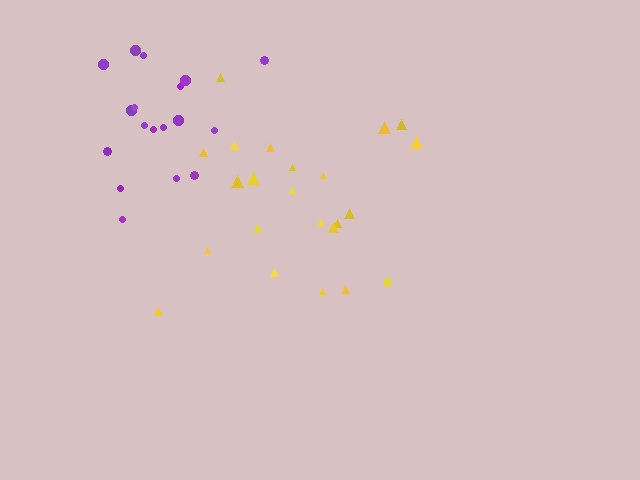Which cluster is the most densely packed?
Purple.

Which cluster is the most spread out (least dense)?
Yellow.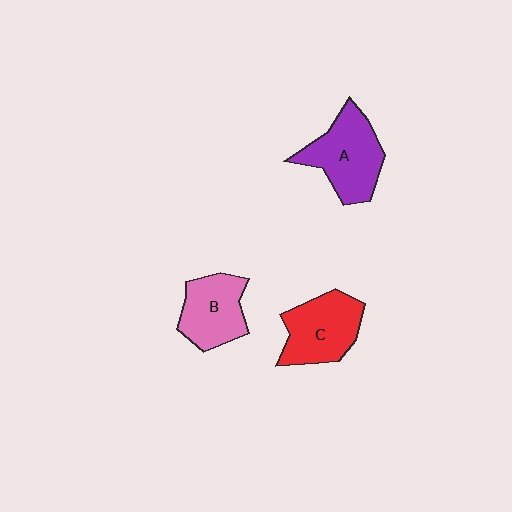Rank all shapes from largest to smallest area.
From largest to smallest: A (purple), C (red), B (pink).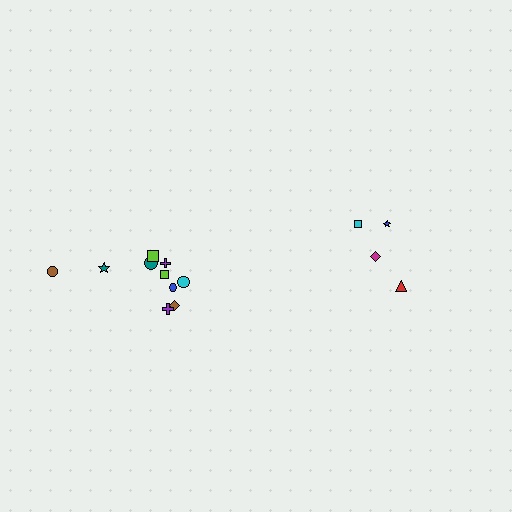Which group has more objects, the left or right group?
The left group.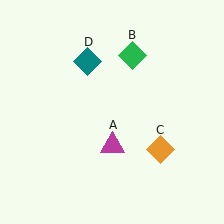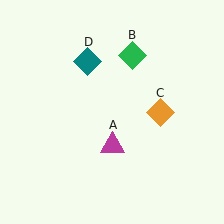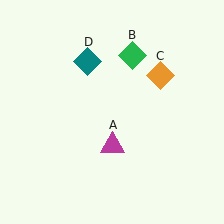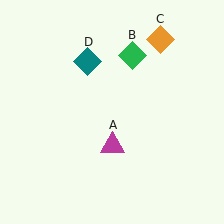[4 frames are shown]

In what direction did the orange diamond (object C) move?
The orange diamond (object C) moved up.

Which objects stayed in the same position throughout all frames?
Magenta triangle (object A) and green diamond (object B) and teal diamond (object D) remained stationary.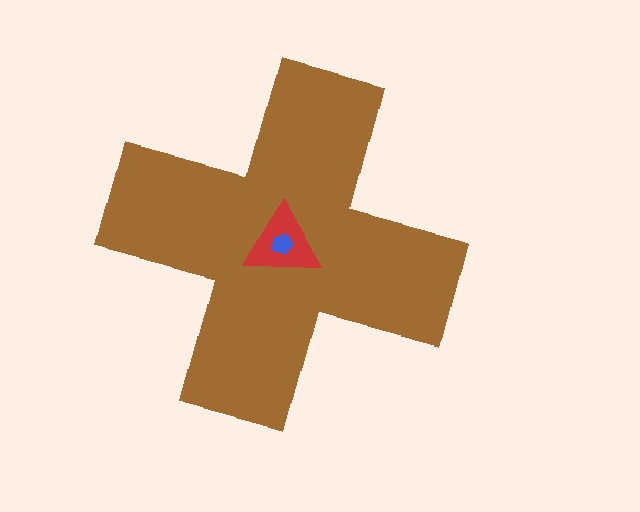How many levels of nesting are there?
3.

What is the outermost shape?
The brown cross.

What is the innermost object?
The blue pentagon.